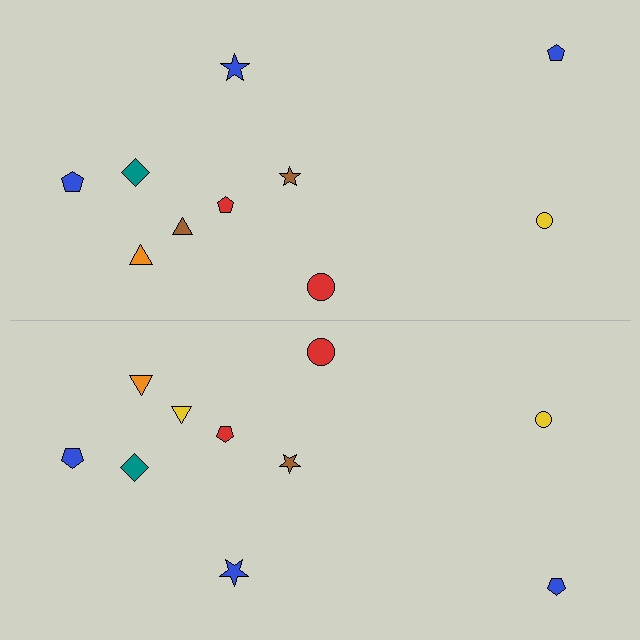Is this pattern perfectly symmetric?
No, the pattern is not perfectly symmetric. The yellow triangle on the bottom side breaks the symmetry — its mirror counterpart is brown.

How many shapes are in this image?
There are 20 shapes in this image.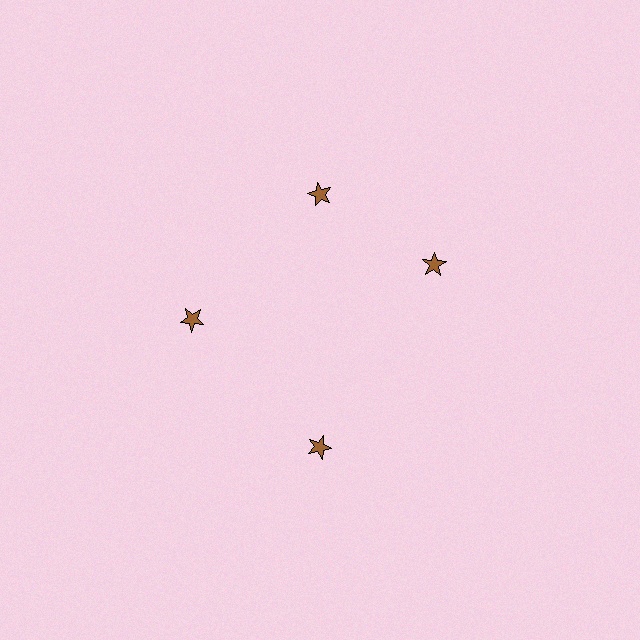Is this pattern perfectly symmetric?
No. The 4 brown stars are arranged in a ring, but one element near the 3 o'clock position is rotated out of alignment along the ring, breaking the 4-fold rotational symmetry.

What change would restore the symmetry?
The symmetry would be restored by rotating it back into even spacing with its neighbors so that all 4 stars sit at equal angles and equal distance from the center.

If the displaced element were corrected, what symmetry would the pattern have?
It would have 4-fold rotational symmetry — the pattern would map onto itself every 90 degrees.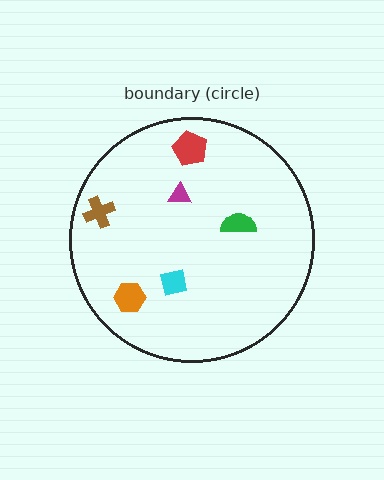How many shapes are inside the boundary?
6 inside, 0 outside.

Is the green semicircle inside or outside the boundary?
Inside.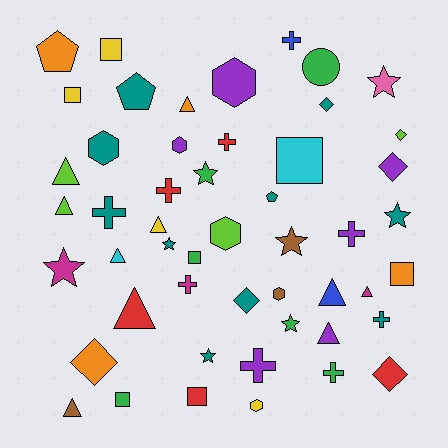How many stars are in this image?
There are 8 stars.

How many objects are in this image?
There are 50 objects.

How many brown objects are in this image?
There are 3 brown objects.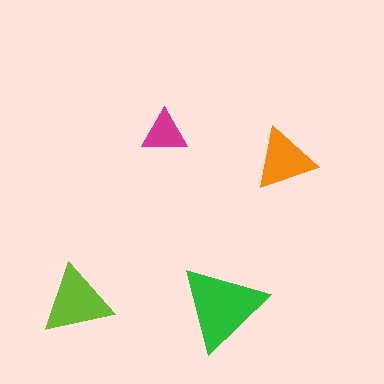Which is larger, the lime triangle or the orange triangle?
The lime one.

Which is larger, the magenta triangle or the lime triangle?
The lime one.